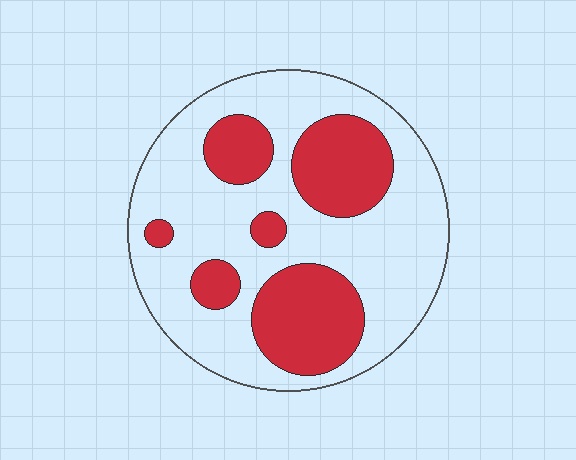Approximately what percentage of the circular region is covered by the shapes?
Approximately 30%.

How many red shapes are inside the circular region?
6.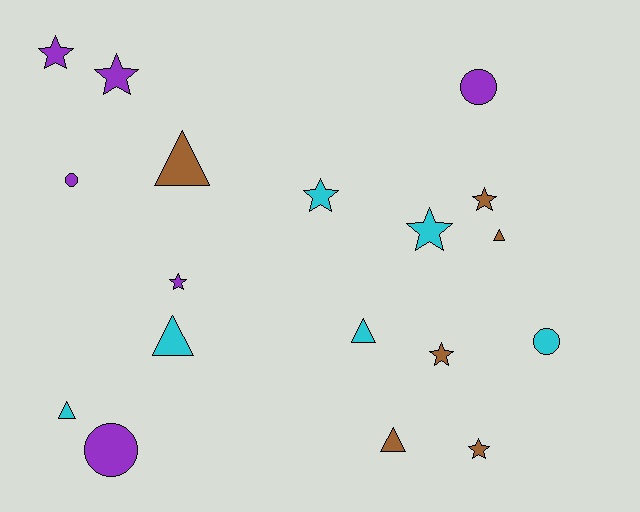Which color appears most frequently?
Cyan, with 6 objects.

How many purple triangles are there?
There are no purple triangles.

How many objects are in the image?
There are 18 objects.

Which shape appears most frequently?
Star, with 8 objects.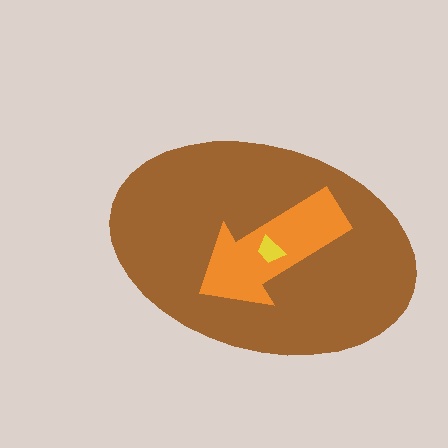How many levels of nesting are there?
3.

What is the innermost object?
The yellow trapezoid.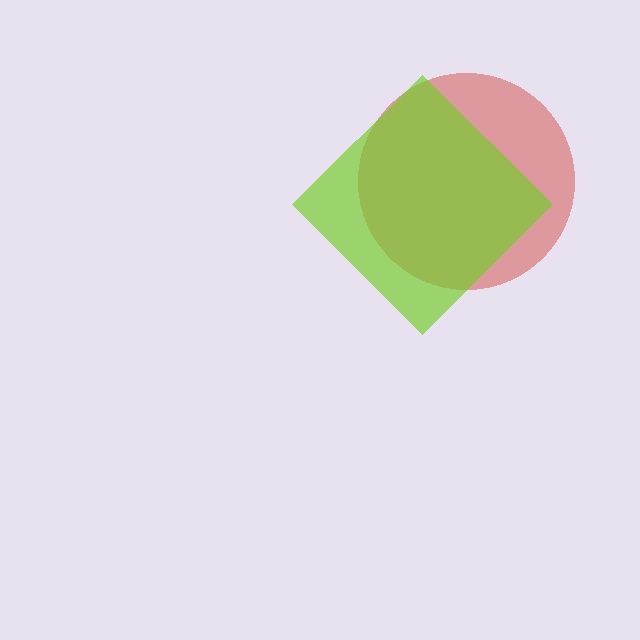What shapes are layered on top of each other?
The layered shapes are: a red circle, a lime diamond.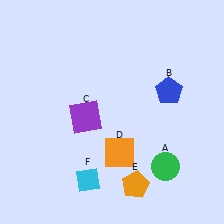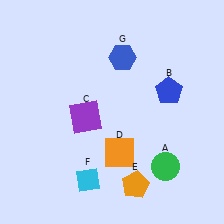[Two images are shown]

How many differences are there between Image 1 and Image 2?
There is 1 difference between the two images.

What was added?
A blue hexagon (G) was added in Image 2.